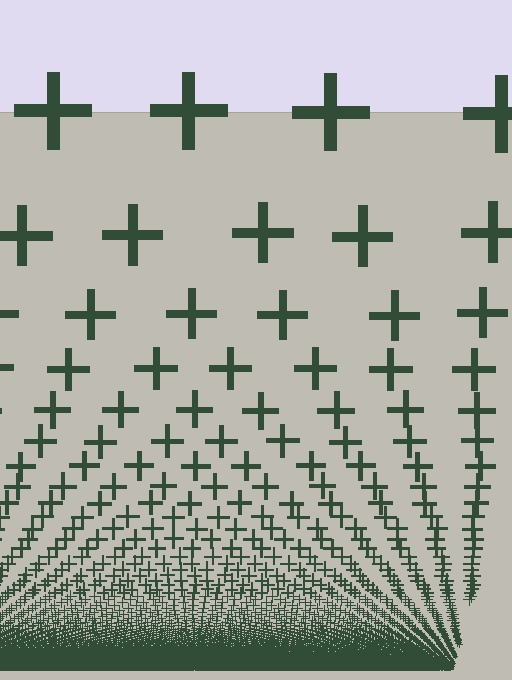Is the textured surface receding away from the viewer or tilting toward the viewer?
The surface appears to tilt toward the viewer. Texture elements get larger and sparser toward the top.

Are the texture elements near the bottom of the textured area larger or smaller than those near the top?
Smaller. The gradient is inverted — elements near the bottom are smaller and denser.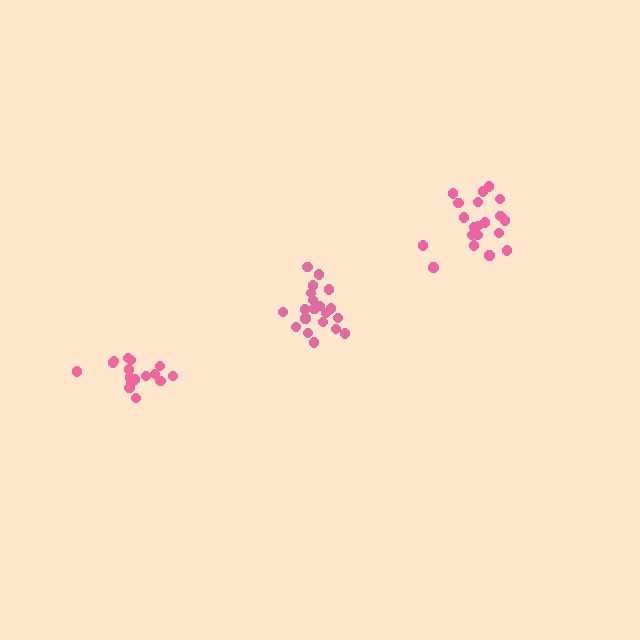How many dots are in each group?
Group 1: 20 dots, Group 2: 20 dots, Group 3: 16 dots (56 total).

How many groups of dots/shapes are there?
There are 3 groups.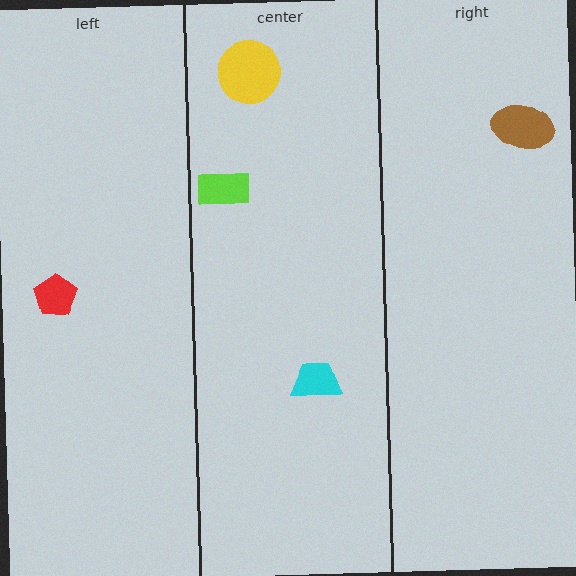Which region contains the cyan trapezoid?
The center region.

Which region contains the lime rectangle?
The center region.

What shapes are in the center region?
The lime rectangle, the cyan trapezoid, the yellow circle.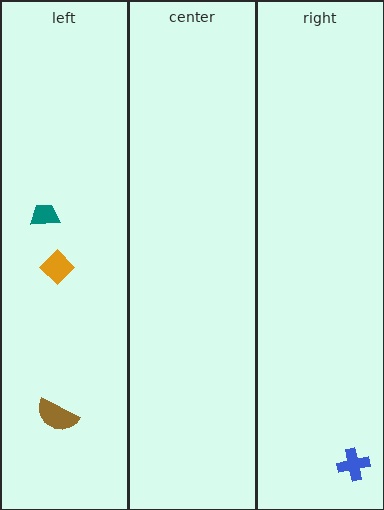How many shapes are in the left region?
3.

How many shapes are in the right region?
1.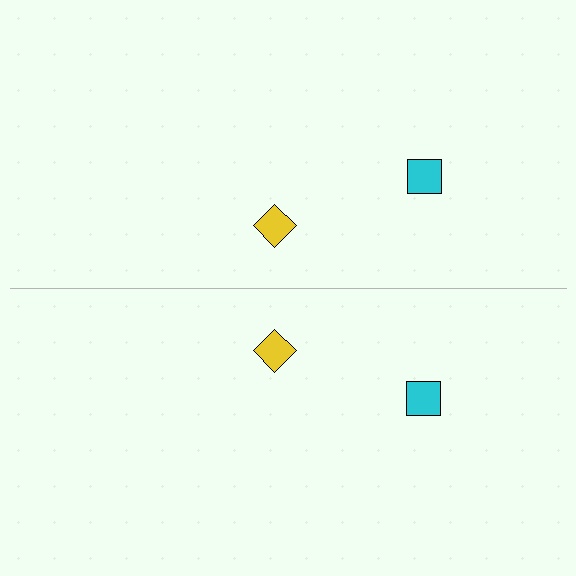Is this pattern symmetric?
Yes, this pattern has bilateral (reflection) symmetry.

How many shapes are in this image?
There are 4 shapes in this image.